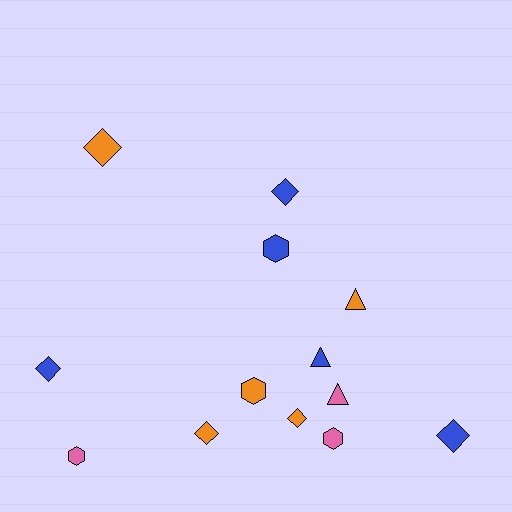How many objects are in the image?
There are 13 objects.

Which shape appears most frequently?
Diamond, with 6 objects.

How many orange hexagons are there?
There is 1 orange hexagon.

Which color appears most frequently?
Blue, with 5 objects.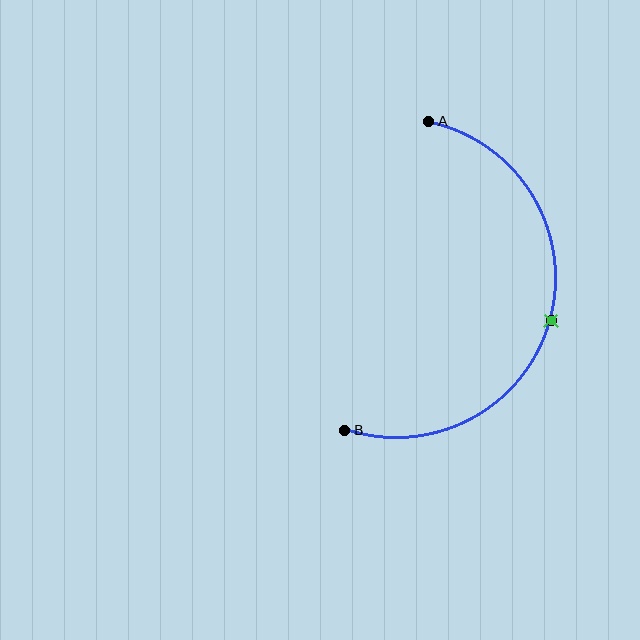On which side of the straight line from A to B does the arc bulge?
The arc bulges to the right of the straight line connecting A and B.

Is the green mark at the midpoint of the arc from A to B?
Yes. The green mark lies on the arc at equal arc-length from both A and B — it is the arc midpoint.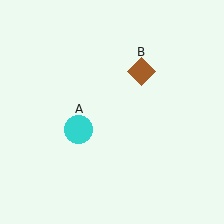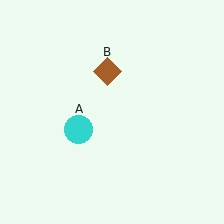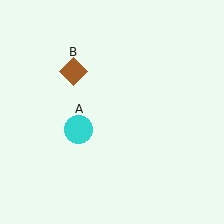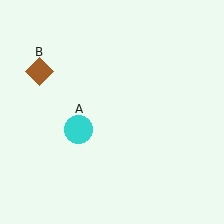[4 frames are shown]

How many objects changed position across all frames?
1 object changed position: brown diamond (object B).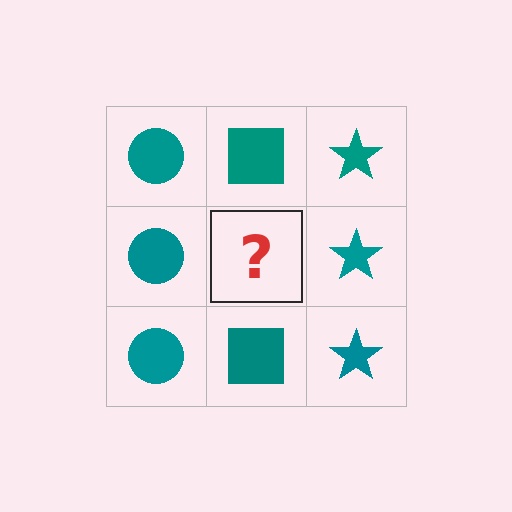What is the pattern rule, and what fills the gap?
The rule is that each column has a consistent shape. The gap should be filled with a teal square.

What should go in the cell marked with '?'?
The missing cell should contain a teal square.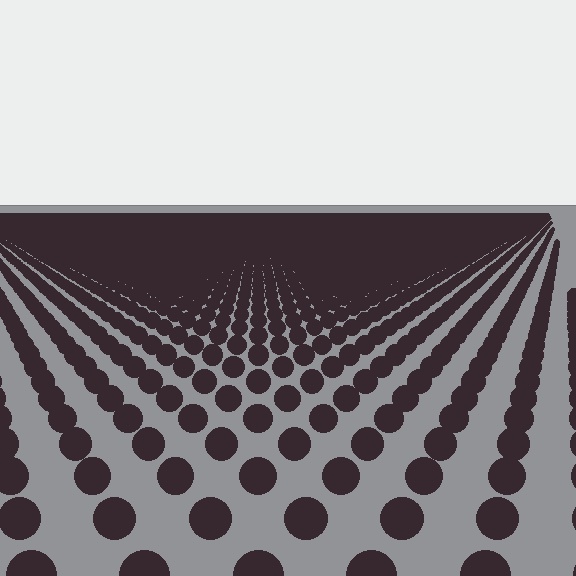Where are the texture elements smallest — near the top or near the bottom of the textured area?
Near the top.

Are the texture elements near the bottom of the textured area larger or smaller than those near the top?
Larger. Near the bottom, elements are closer to the viewer and appear at a bigger on-screen size.